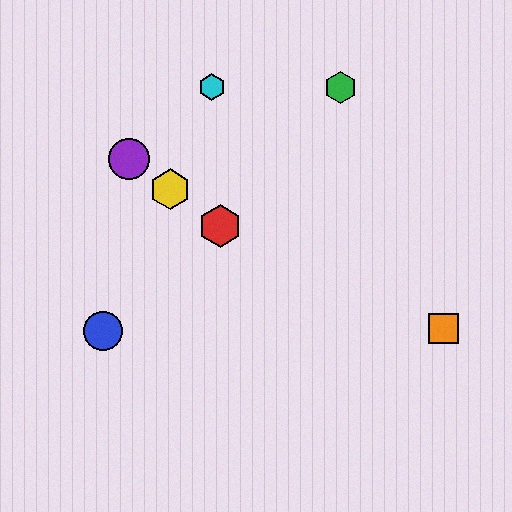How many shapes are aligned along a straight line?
3 shapes (the red hexagon, the yellow hexagon, the purple circle) are aligned along a straight line.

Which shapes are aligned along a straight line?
The red hexagon, the yellow hexagon, the purple circle are aligned along a straight line.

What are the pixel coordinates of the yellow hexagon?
The yellow hexagon is at (170, 189).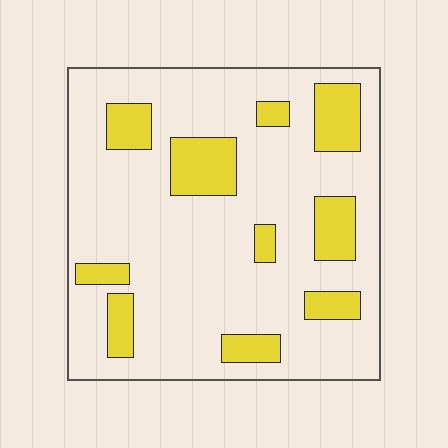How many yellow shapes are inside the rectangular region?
10.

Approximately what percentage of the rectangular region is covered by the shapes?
Approximately 20%.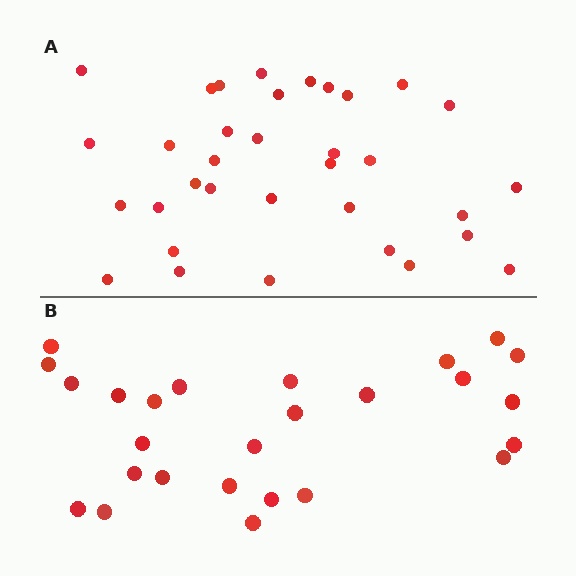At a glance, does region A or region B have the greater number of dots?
Region A (the top region) has more dots.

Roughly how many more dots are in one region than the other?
Region A has roughly 8 or so more dots than region B.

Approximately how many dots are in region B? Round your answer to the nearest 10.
About 30 dots. (The exact count is 26, which rounds to 30.)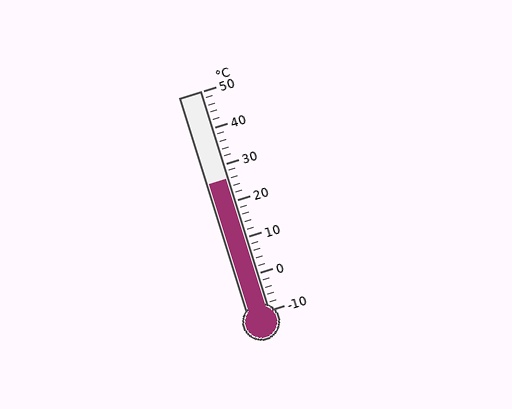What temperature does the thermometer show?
The thermometer shows approximately 26°C.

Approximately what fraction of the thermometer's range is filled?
The thermometer is filled to approximately 60% of its range.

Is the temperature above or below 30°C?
The temperature is below 30°C.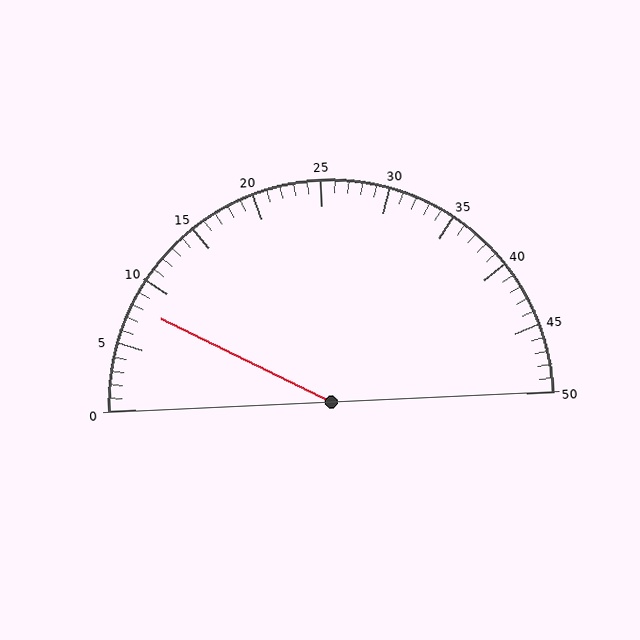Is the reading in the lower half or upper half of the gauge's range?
The reading is in the lower half of the range (0 to 50).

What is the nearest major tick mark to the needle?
The nearest major tick mark is 10.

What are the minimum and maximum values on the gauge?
The gauge ranges from 0 to 50.